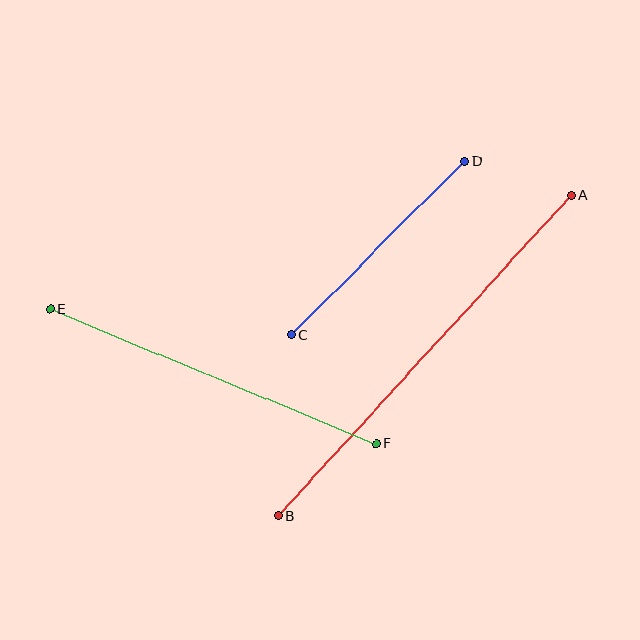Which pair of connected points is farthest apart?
Points A and B are farthest apart.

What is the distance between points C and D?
The distance is approximately 245 pixels.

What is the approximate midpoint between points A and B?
The midpoint is at approximately (425, 356) pixels.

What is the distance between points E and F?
The distance is approximately 353 pixels.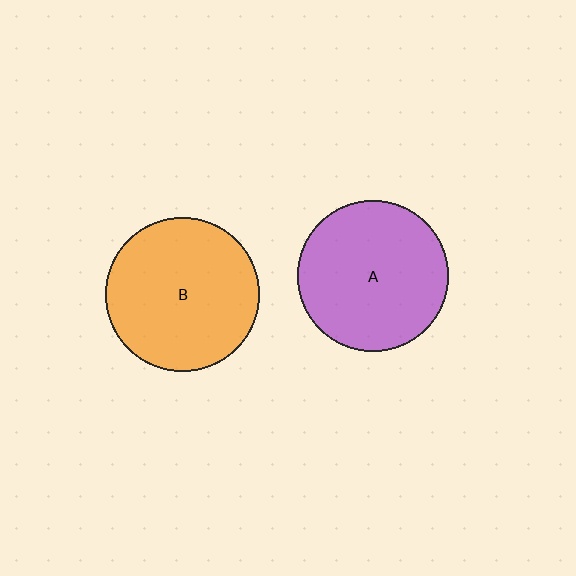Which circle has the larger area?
Circle B (orange).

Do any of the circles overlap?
No, none of the circles overlap.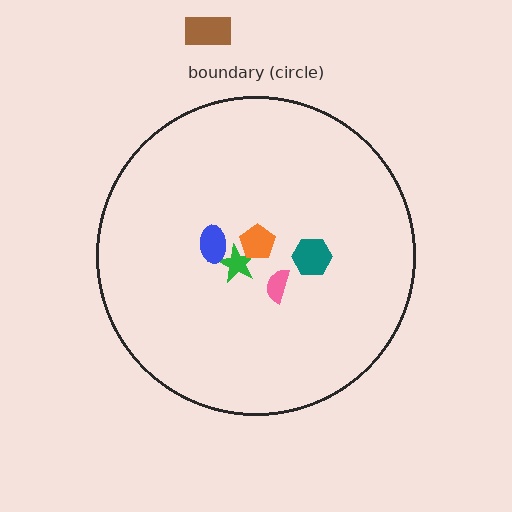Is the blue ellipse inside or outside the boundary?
Inside.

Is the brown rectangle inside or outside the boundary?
Outside.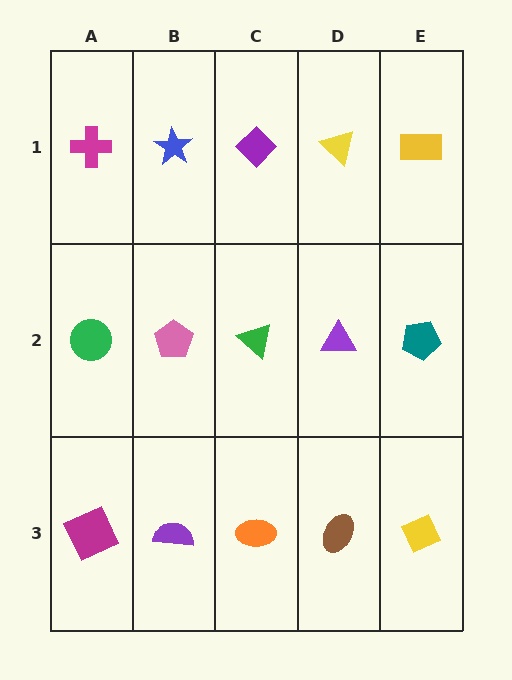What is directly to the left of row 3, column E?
A brown ellipse.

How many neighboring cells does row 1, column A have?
2.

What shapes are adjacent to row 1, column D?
A purple triangle (row 2, column D), a purple diamond (row 1, column C), a yellow rectangle (row 1, column E).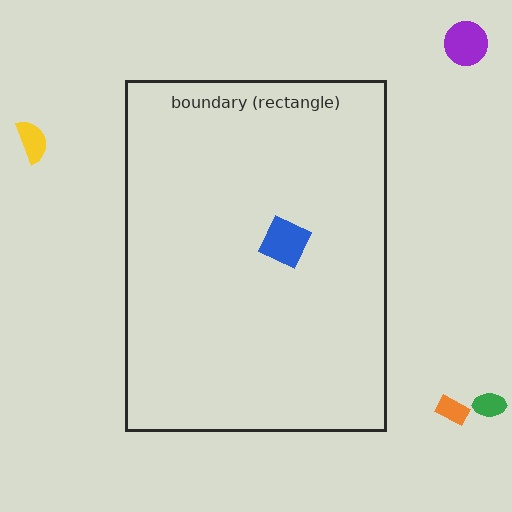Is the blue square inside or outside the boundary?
Inside.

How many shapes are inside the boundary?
1 inside, 4 outside.